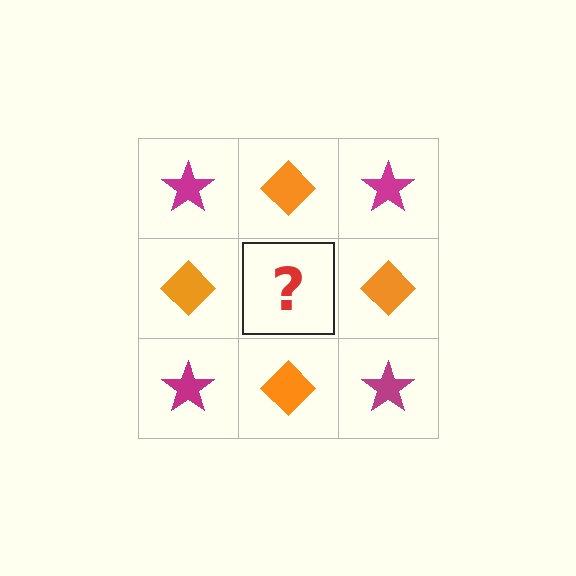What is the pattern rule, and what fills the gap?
The rule is that it alternates magenta star and orange diamond in a checkerboard pattern. The gap should be filled with a magenta star.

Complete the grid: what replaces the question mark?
The question mark should be replaced with a magenta star.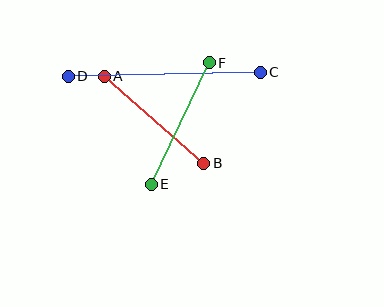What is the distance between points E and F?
The distance is approximately 135 pixels.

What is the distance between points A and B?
The distance is approximately 133 pixels.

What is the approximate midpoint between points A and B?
The midpoint is at approximately (154, 120) pixels.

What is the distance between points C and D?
The distance is approximately 192 pixels.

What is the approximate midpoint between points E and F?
The midpoint is at approximately (180, 123) pixels.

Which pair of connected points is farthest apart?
Points C and D are farthest apart.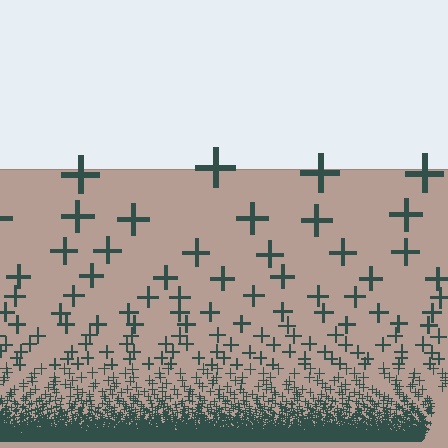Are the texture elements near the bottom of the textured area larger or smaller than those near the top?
Smaller. The gradient is inverted — elements near the bottom are smaller and denser.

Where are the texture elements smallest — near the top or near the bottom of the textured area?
Near the bottom.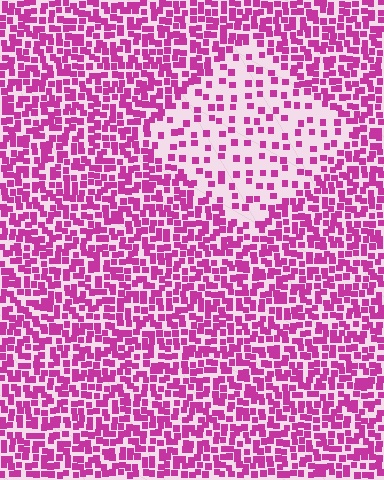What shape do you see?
I see a diamond.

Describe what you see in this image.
The image contains small magenta elements arranged at two different densities. A diamond-shaped region is visible where the elements are less densely packed than the surrounding area.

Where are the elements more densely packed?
The elements are more densely packed outside the diamond boundary.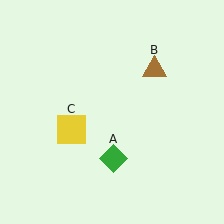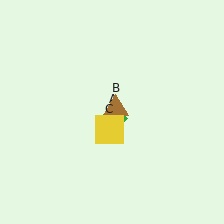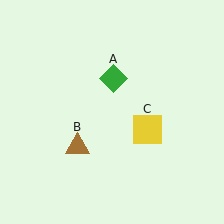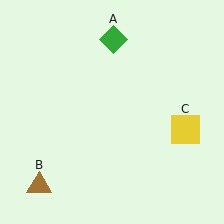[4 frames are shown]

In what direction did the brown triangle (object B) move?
The brown triangle (object B) moved down and to the left.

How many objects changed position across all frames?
3 objects changed position: green diamond (object A), brown triangle (object B), yellow square (object C).